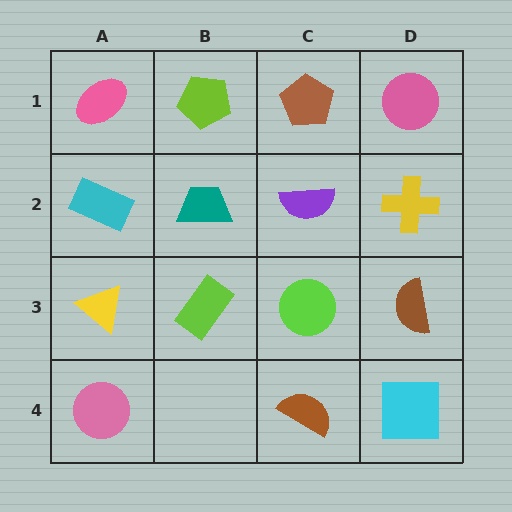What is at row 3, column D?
A brown semicircle.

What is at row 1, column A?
A pink ellipse.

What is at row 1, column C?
A brown pentagon.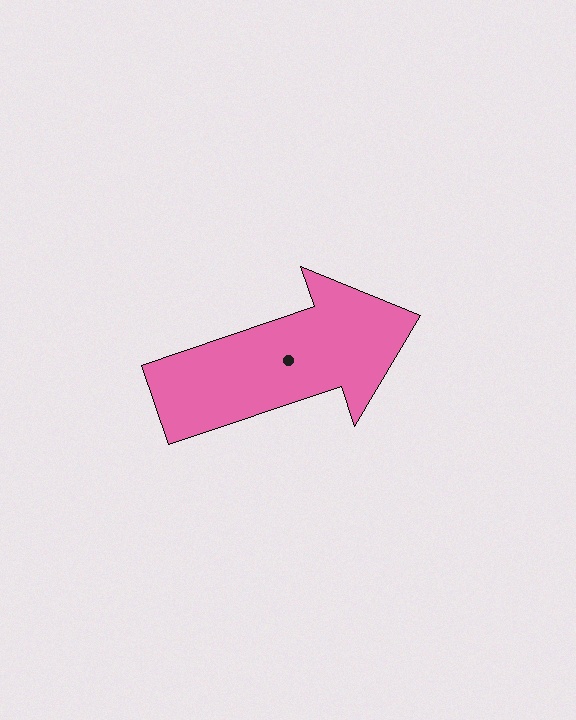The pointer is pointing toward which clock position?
Roughly 2 o'clock.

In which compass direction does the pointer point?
East.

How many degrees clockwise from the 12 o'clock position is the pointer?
Approximately 71 degrees.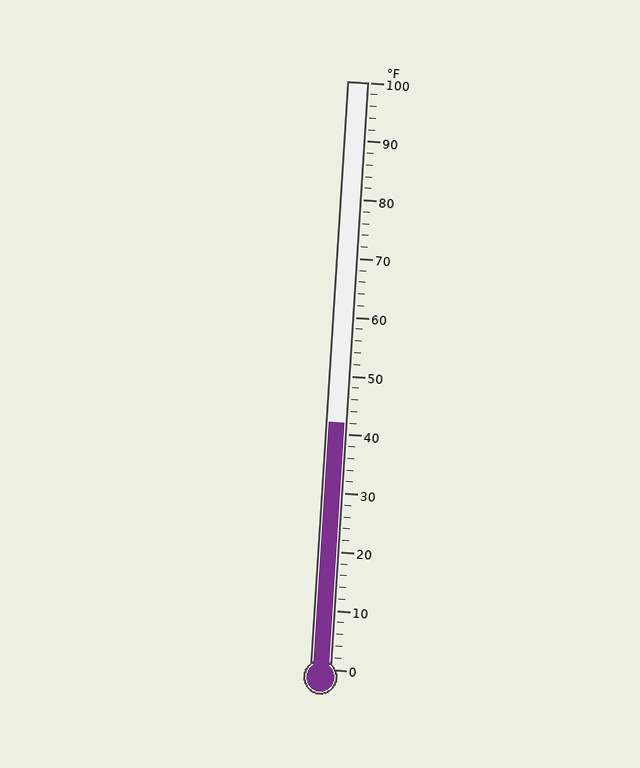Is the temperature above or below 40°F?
The temperature is above 40°F.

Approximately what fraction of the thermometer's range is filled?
The thermometer is filled to approximately 40% of its range.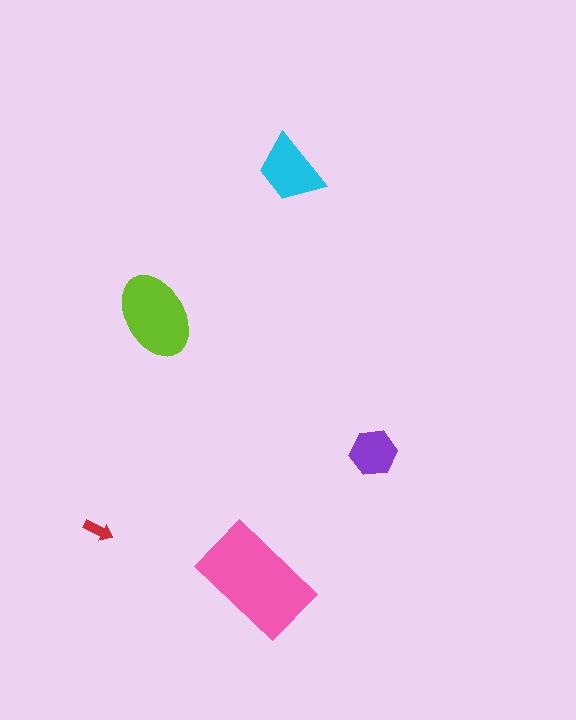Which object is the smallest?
The red arrow.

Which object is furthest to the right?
The purple hexagon is rightmost.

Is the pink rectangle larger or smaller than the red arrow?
Larger.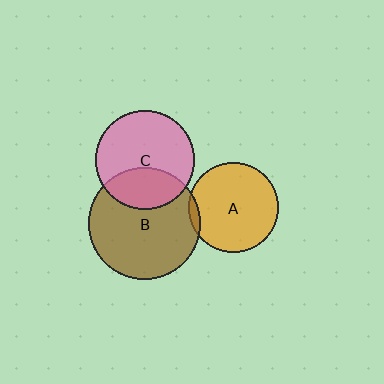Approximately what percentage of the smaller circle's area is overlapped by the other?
Approximately 30%.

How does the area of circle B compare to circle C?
Approximately 1.3 times.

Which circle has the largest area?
Circle B (brown).